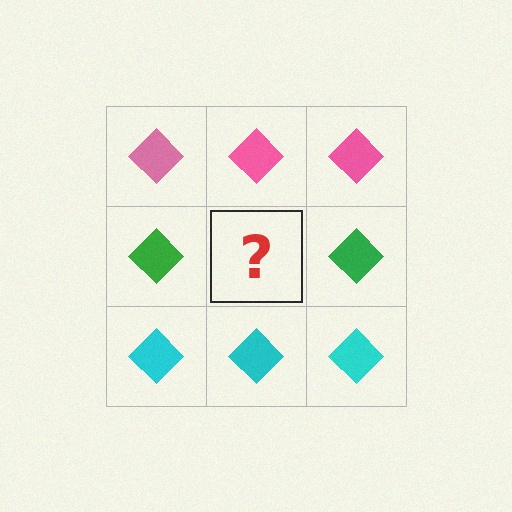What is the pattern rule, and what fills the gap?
The rule is that each row has a consistent color. The gap should be filled with a green diamond.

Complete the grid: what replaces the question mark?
The question mark should be replaced with a green diamond.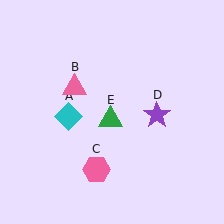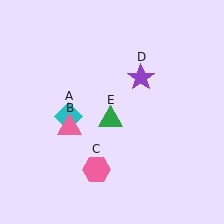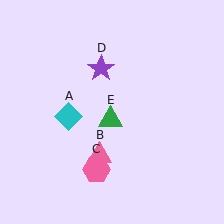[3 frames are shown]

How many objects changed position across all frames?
2 objects changed position: pink triangle (object B), purple star (object D).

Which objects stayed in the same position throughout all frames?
Cyan diamond (object A) and pink hexagon (object C) and green triangle (object E) remained stationary.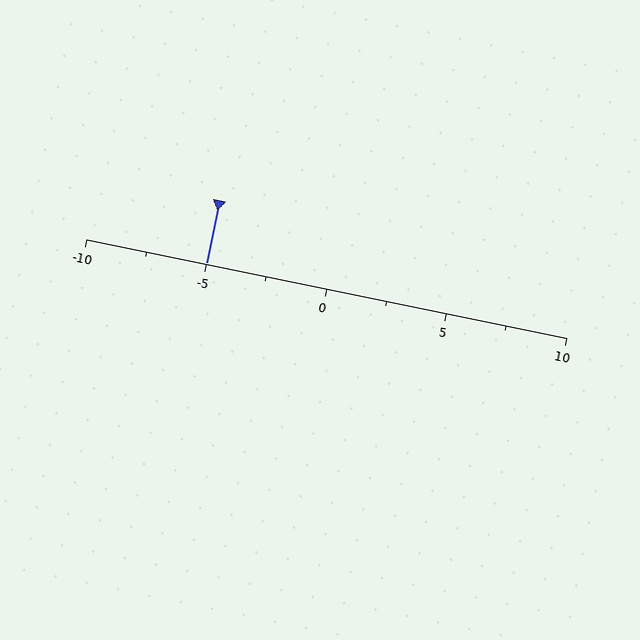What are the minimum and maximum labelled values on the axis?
The axis runs from -10 to 10.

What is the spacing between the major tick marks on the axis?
The major ticks are spaced 5 apart.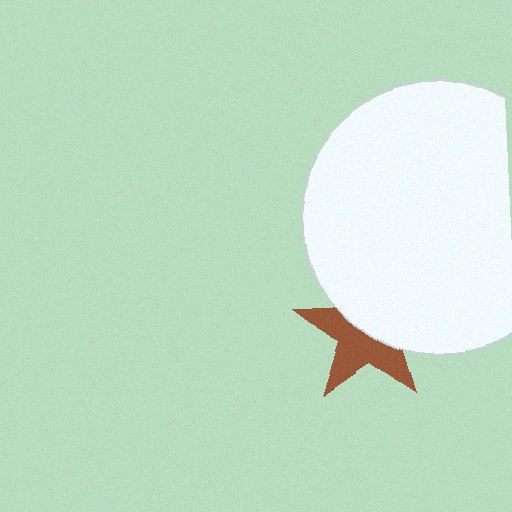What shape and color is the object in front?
The object in front is a white circle.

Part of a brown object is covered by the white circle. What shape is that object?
It is a star.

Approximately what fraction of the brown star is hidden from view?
Roughly 47% of the brown star is hidden behind the white circle.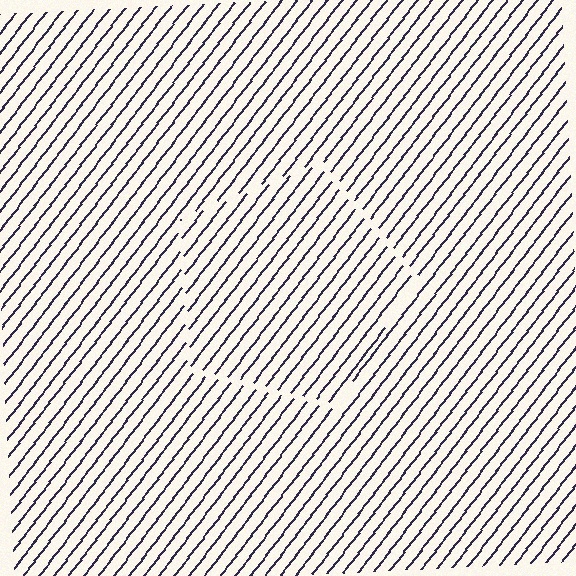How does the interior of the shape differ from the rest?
The interior of the shape contains the same grating, shifted by half a period — the contour is defined by the phase discontinuity where line-ends from the inner and outer gratings abut.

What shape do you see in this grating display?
An illusory pentagon. The interior of the shape contains the same grating, shifted by half a period — the contour is defined by the phase discontinuity where line-ends from the inner and outer gratings abut.